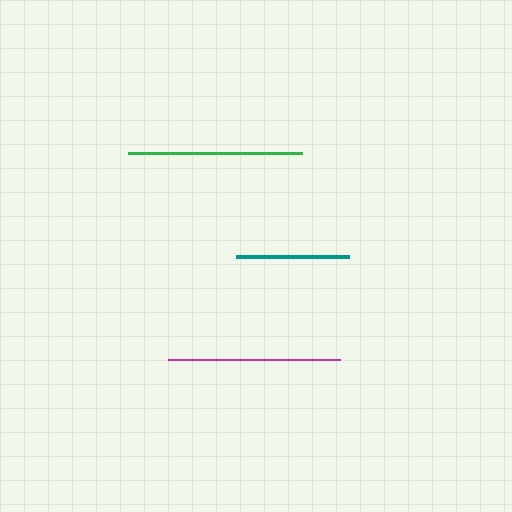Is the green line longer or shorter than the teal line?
The green line is longer than the teal line.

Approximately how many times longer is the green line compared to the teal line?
The green line is approximately 1.5 times the length of the teal line.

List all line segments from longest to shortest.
From longest to shortest: green, magenta, teal.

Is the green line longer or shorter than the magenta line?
The green line is longer than the magenta line.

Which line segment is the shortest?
The teal line is the shortest at approximately 113 pixels.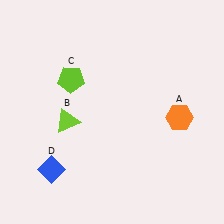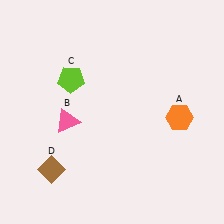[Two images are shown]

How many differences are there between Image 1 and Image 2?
There are 2 differences between the two images.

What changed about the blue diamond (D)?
In Image 1, D is blue. In Image 2, it changed to brown.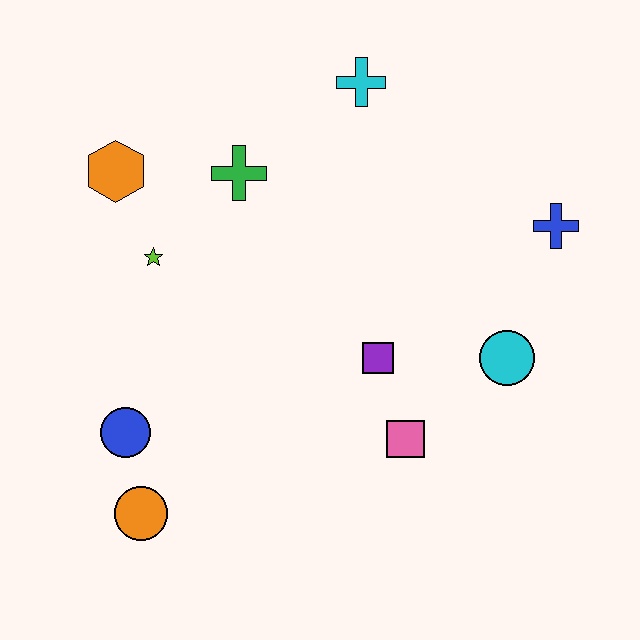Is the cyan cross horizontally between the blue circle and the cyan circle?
Yes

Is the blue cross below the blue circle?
No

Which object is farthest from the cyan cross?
The orange circle is farthest from the cyan cross.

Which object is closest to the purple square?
The pink square is closest to the purple square.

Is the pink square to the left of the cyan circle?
Yes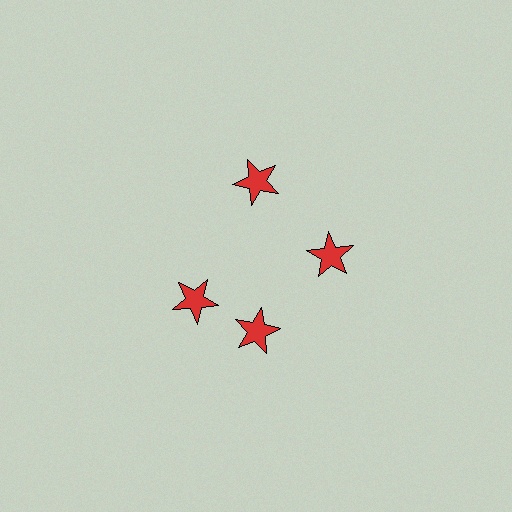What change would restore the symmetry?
The symmetry would be restored by rotating it back into even spacing with its neighbors so that all 4 stars sit at equal angles and equal distance from the center.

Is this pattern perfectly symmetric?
No. The 4 red stars are arranged in a ring, but one element near the 9 o'clock position is rotated out of alignment along the ring, breaking the 4-fold rotational symmetry.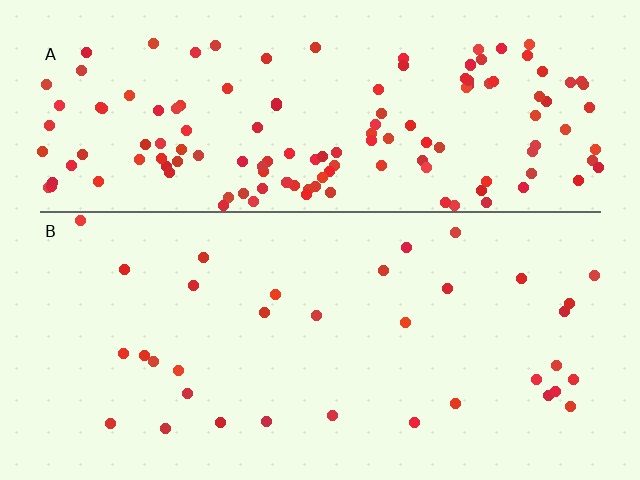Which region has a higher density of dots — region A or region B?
A (the top).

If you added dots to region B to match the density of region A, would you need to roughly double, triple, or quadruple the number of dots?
Approximately quadruple.